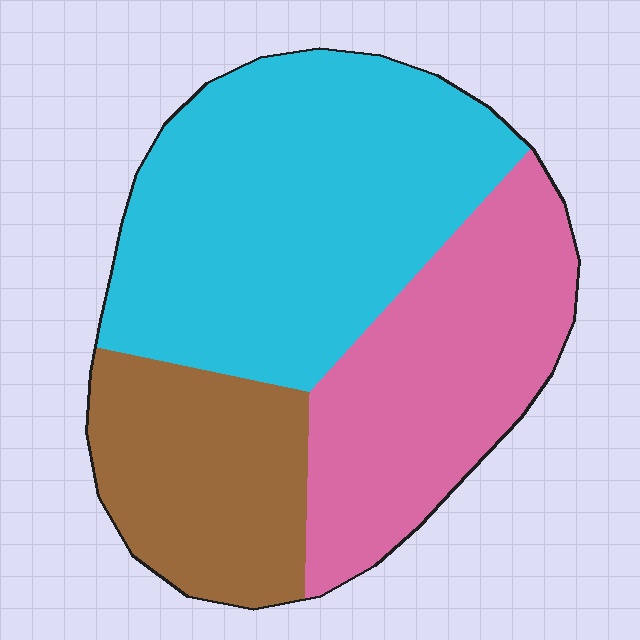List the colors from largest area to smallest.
From largest to smallest: cyan, pink, brown.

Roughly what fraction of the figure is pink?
Pink covers 31% of the figure.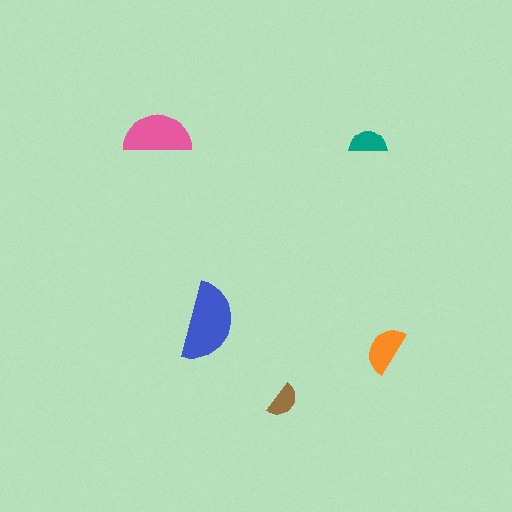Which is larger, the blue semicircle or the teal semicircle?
The blue one.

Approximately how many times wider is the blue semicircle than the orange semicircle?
About 1.5 times wider.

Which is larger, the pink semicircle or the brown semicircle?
The pink one.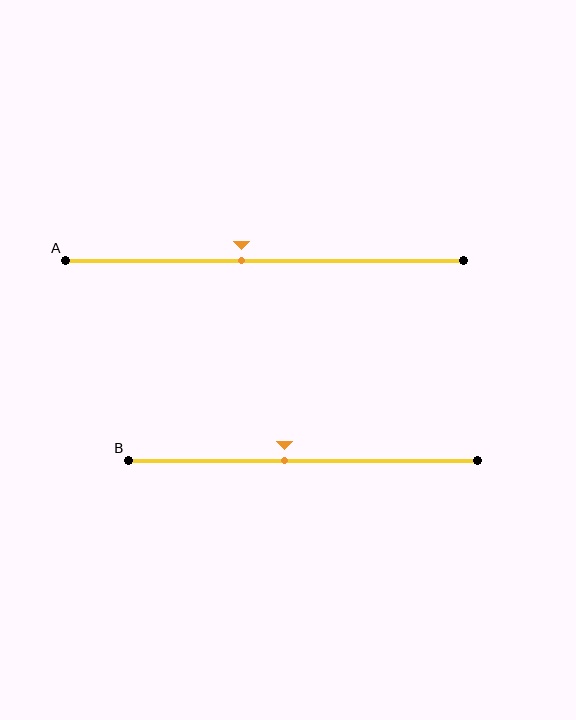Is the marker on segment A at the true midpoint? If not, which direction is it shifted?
No, the marker on segment A is shifted to the left by about 6% of the segment length.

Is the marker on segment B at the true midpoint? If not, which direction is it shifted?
No, the marker on segment B is shifted to the left by about 5% of the segment length.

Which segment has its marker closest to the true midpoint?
Segment B has its marker closest to the true midpoint.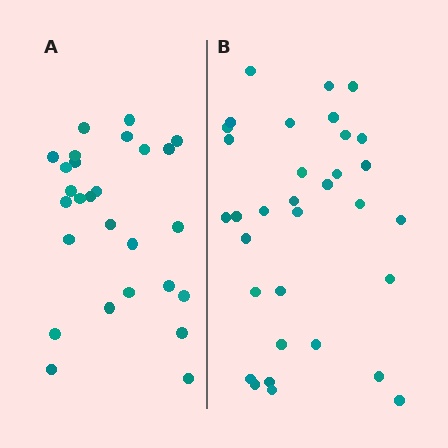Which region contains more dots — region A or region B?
Region B (the right region) has more dots.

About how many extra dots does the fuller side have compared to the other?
Region B has about 6 more dots than region A.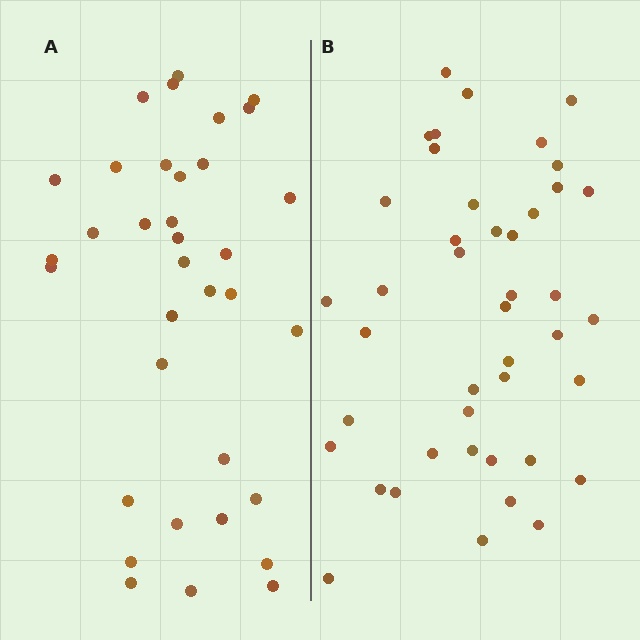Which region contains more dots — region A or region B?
Region B (the right region) has more dots.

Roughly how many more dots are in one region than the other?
Region B has roughly 8 or so more dots than region A.